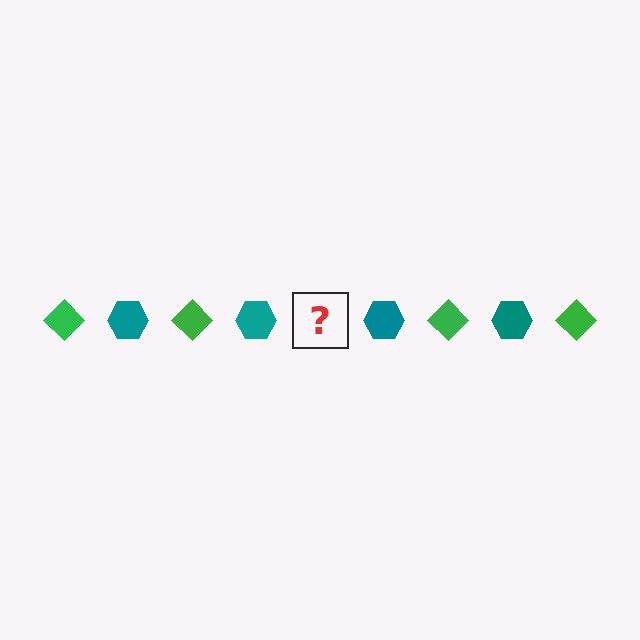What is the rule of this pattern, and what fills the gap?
The rule is that the pattern alternates between green diamond and teal hexagon. The gap should be filled with a green diamond.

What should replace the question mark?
The question mark should be replaced with a green diamond.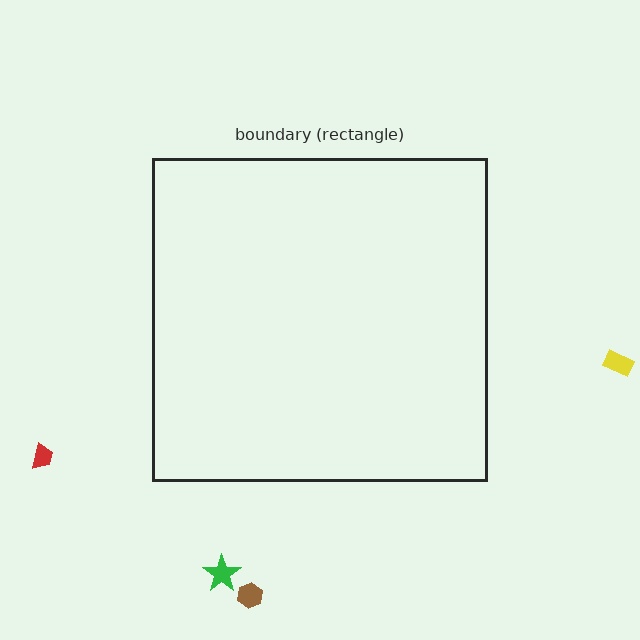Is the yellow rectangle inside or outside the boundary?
Outside.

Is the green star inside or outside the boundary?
Outside.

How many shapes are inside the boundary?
0 inside, 4 outside.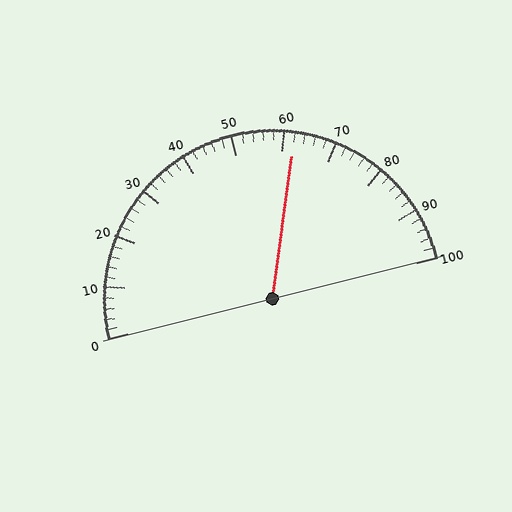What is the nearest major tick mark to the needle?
The nearest major tick mark is 60.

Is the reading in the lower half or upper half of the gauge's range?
The reading is in the upper half of the range (0 to 100).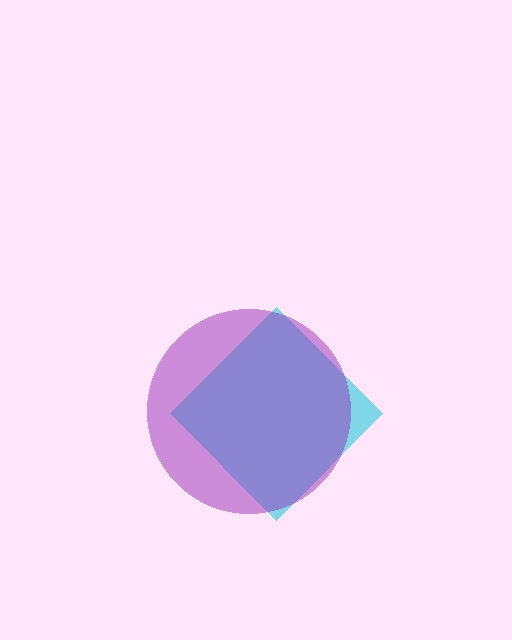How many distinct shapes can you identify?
There are 2 distinct shapes: a cyan diamond, a purple circle.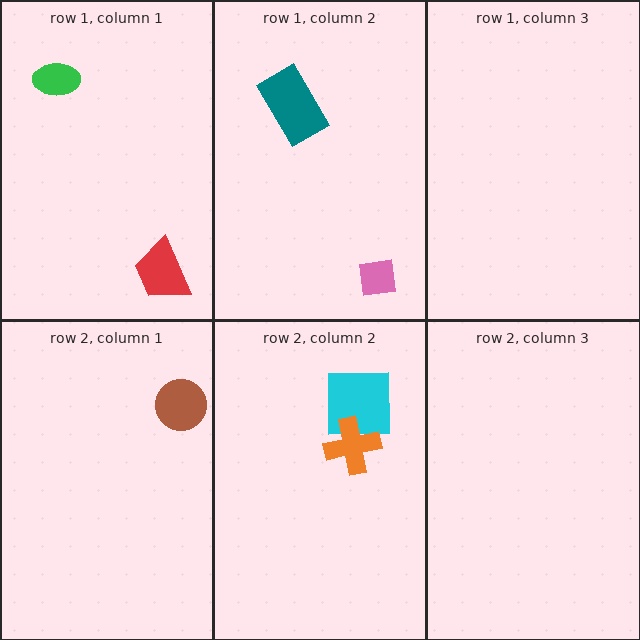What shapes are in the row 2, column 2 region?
The cyan square, the orange cross.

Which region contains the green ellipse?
The row 1, column 1 region.